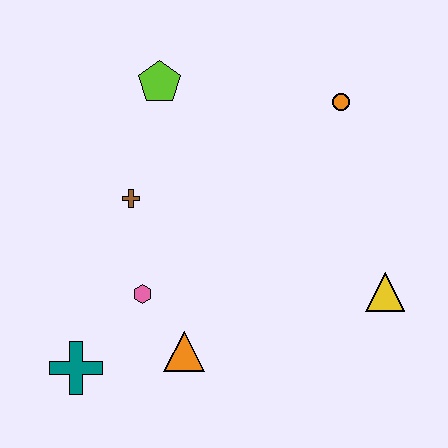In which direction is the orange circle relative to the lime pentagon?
The orange circle is to the right of the lime pentagon.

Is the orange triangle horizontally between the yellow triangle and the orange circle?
No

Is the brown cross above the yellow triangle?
Yes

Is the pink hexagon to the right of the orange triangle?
No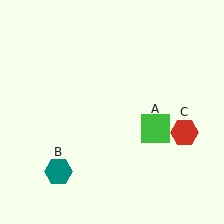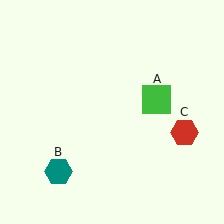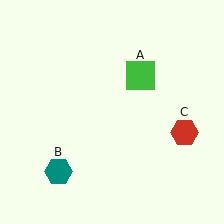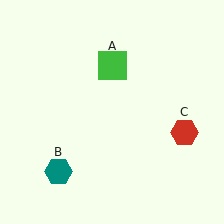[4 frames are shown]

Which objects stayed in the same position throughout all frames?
Teal hexagon (object B) and red hexagon (object C) remained stationary.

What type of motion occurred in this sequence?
The green square (object A) rotated counterclockwise around the center of the scene.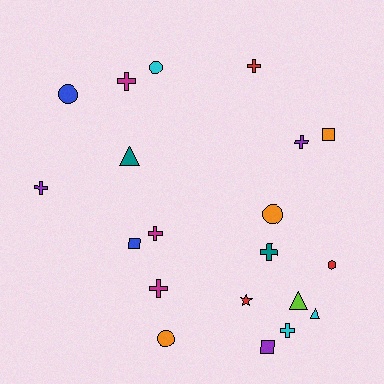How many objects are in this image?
There are 20 objects.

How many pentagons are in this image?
There are no pentagons.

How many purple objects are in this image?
There are 3 purple objects.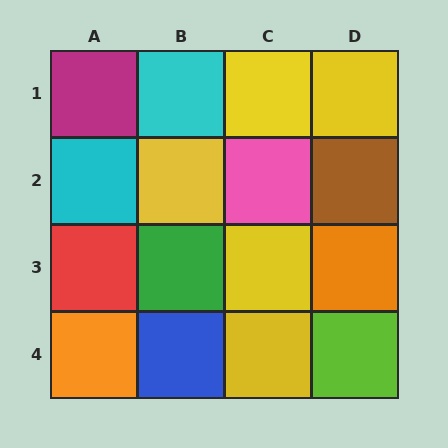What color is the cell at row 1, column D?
Yellow.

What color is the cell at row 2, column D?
Brown.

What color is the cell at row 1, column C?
Yellow.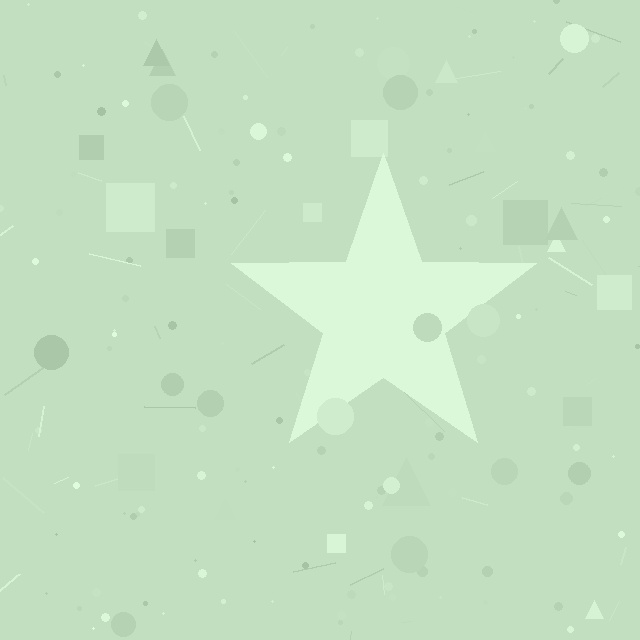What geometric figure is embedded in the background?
A star is embedded in the background.